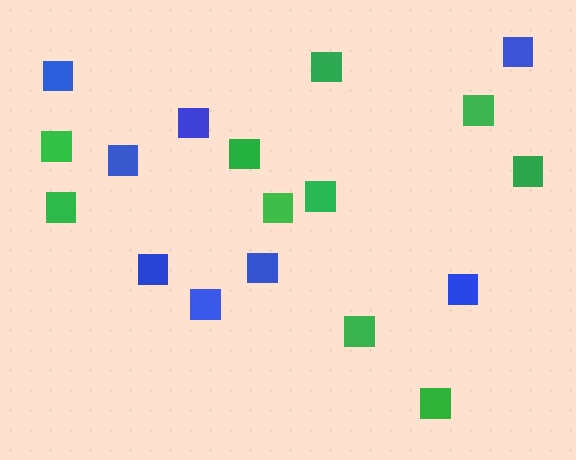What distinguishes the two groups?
There are 2 groups: one group of green squares (10) and one group of blue squares (8).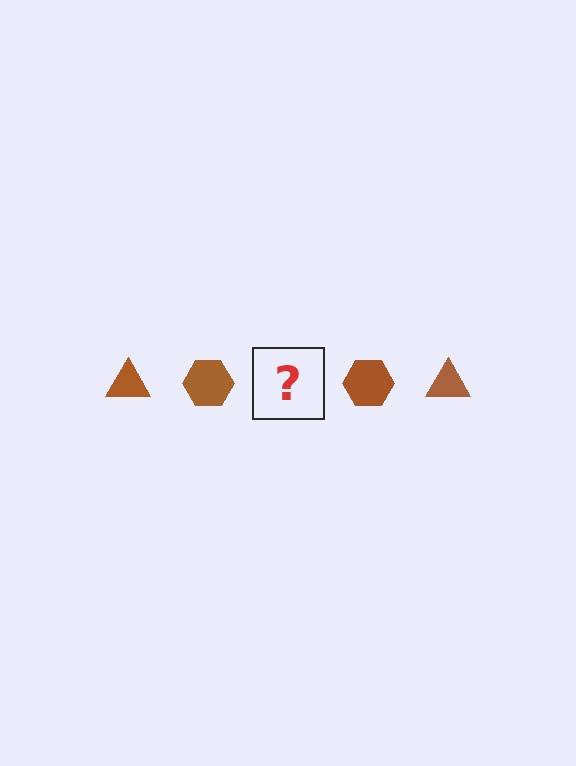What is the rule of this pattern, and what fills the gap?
The rule is that the pattern cycles through triangle, hexagon shapes in brown. The gap should be filled with a brown triangle.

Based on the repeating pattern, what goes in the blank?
The blank should be a brown triangle.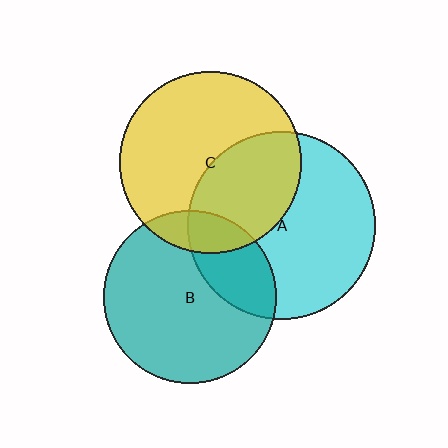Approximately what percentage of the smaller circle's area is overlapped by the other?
Approximately 25%.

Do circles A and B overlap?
Yes.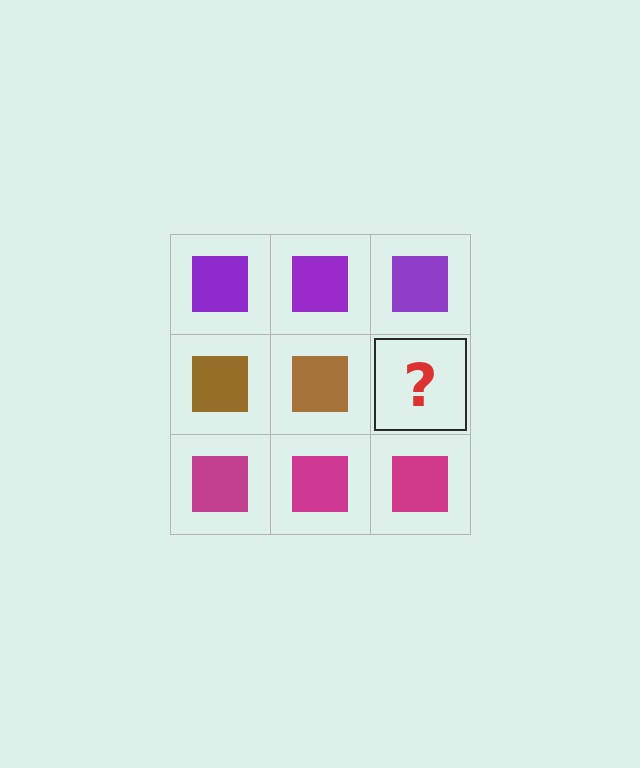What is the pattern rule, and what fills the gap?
The rule is that each row has a consistent color. The gap should be filled with a brown square.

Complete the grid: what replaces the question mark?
The question mark should be replaced with a brown square.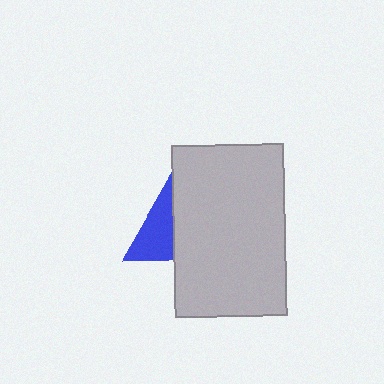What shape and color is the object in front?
The object in front is a light gray rectangle.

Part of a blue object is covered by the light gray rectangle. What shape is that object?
It is a triangle.